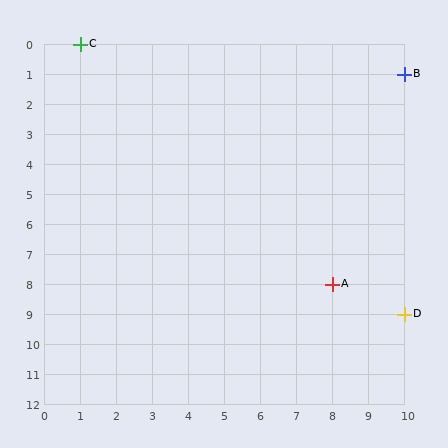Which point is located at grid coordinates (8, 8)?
Point A is at (8, 8).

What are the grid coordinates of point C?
Point C is at grid coordinates (1, 0).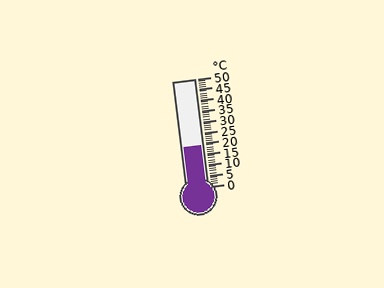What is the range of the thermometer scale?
The thermometer scale ranges from 0°C to 50°C.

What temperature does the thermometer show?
The thermometer shows approximately 19°C.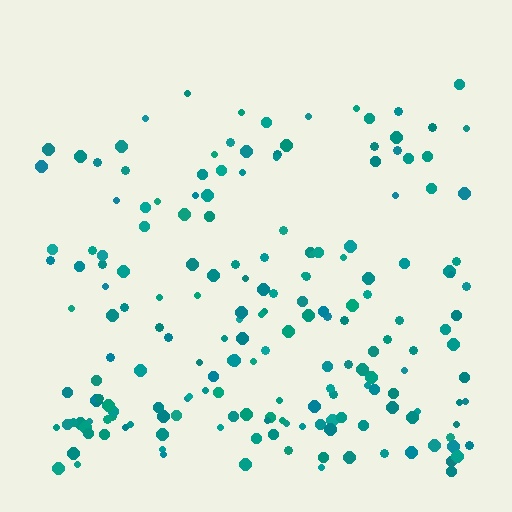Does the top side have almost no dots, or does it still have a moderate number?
Still a moderate number, just noticeably fewer than the bottom.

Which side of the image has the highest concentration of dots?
The bottom.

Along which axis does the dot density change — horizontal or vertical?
Vertical.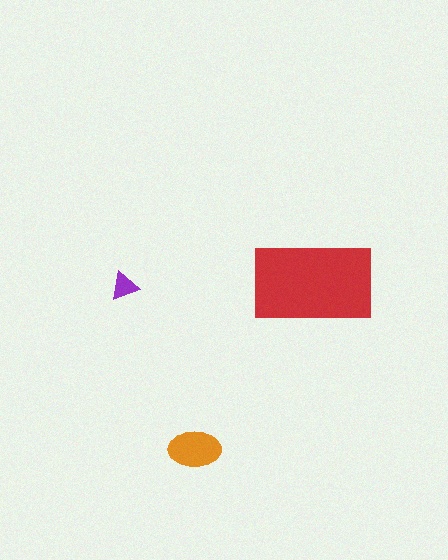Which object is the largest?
The red rectangle.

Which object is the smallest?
The purple triangle.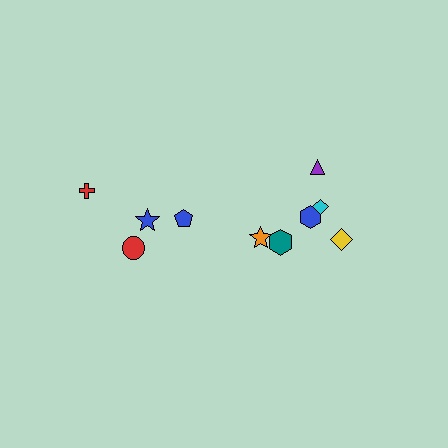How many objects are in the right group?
There are 6 objects.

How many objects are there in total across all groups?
There are 10 objects.